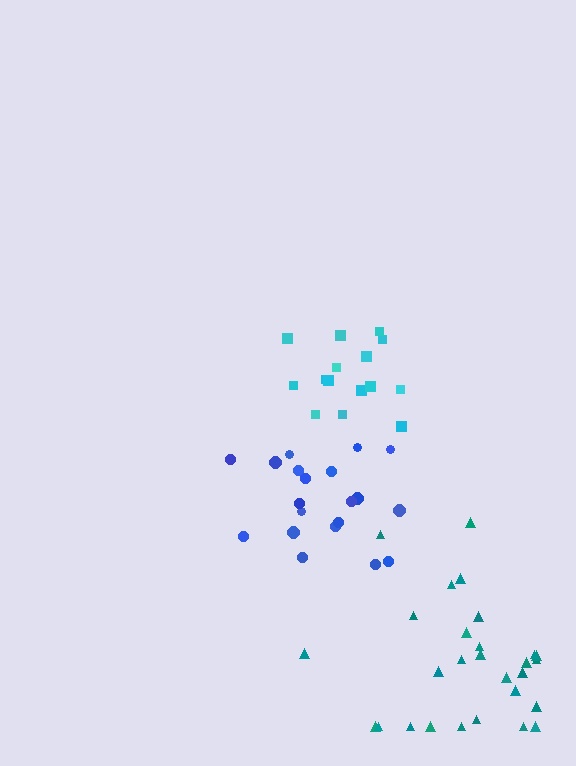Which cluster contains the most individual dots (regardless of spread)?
Teal (28).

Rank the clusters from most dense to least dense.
blue, cyan, teal.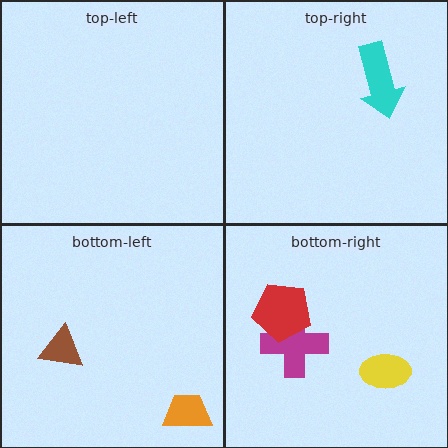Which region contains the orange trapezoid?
The bottom-left region.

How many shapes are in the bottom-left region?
2.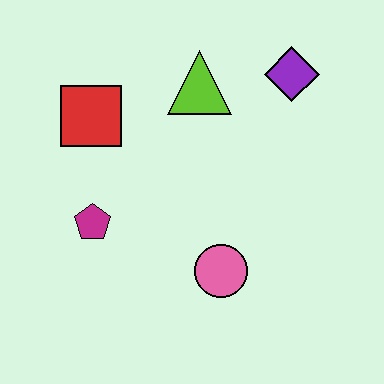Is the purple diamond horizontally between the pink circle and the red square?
No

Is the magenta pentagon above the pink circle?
Yes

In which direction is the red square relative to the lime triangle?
The red square is to the left of the lime triangle.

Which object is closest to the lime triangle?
The purple diamond is closest to the lime triangle.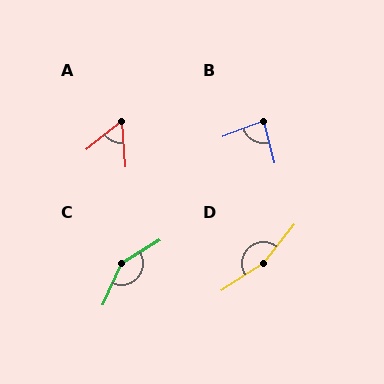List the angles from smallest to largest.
A (55°), B (83°), C (145°), D (162°).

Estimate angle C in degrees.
Approximately 145 degrees.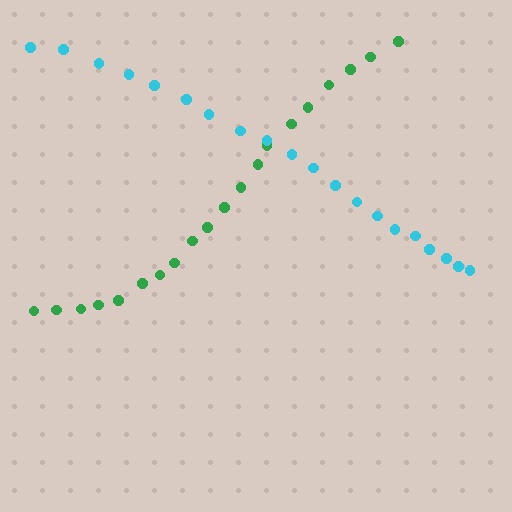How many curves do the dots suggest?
There are 2 distinct paths.